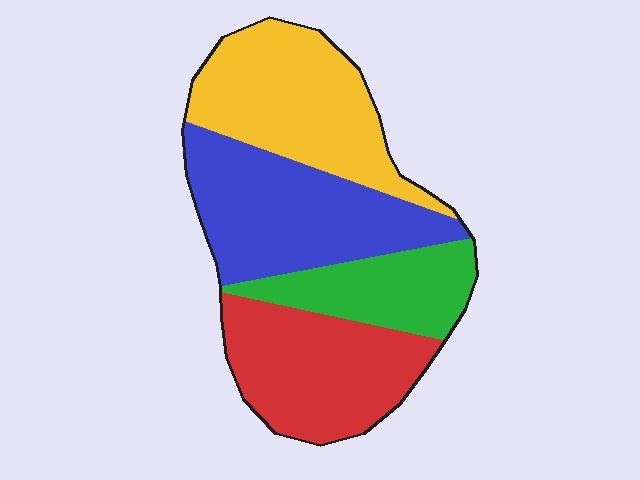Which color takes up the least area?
Green, at roughly 15%.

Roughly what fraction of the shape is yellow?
Yellow covers 28% of the shape.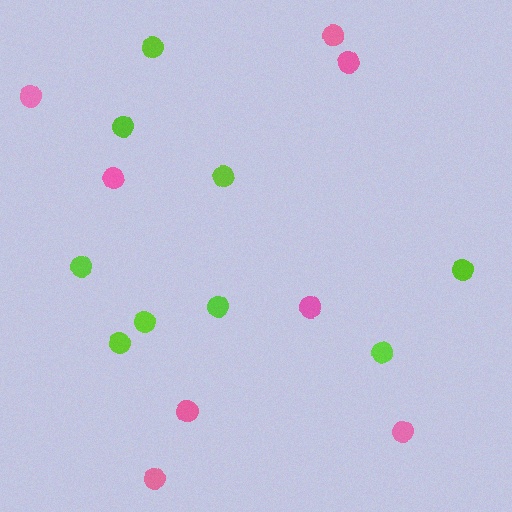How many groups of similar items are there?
There are 2 groups: one group of lime circles (9) and one group of pink circles (8).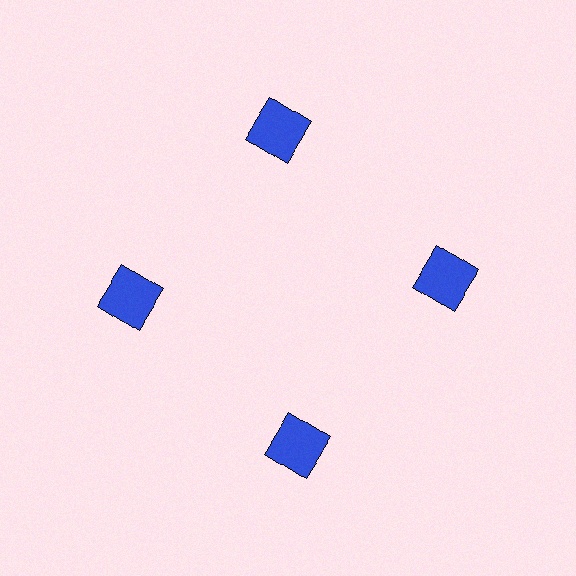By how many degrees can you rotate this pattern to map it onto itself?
The pattern maps onto itself every 90 degrees of rotation.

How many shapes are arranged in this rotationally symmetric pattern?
There are 4 shapes, arranged in 4 groups of 1.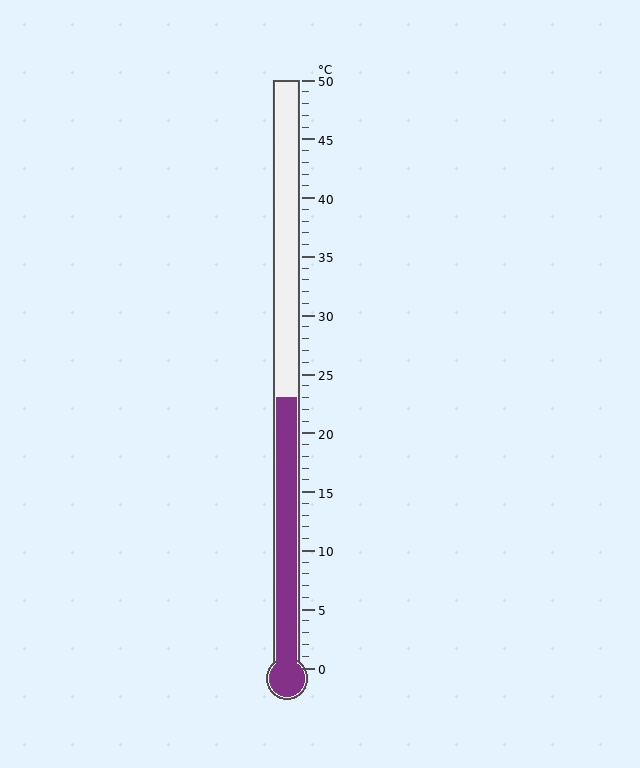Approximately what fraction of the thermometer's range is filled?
The thermometer is filled to approximately 45% of its range.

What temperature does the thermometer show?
The thermometer shows approximately 23°C.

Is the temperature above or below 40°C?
The temperature is below 40°C.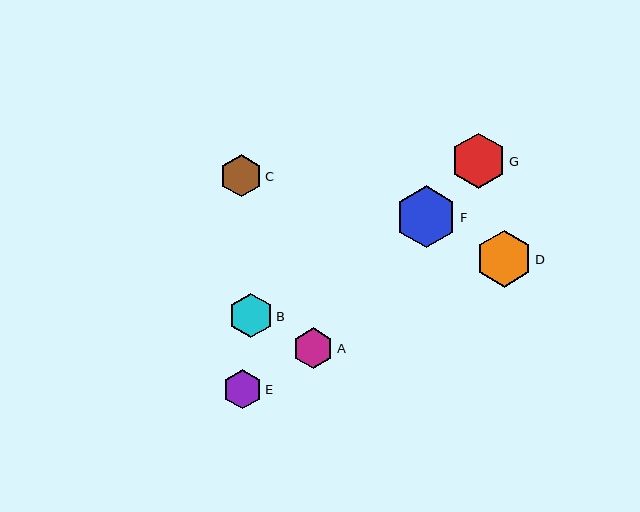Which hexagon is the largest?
Hexagon F is the largest with a size of approximately 62 pixels.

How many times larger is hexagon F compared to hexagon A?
Hexagon F is approximately 1.5 times the size of hexagon A.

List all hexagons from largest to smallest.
From largest to smallest: F, D, G, B, C, A, E.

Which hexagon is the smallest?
Hexagon E is the smallest with a size of approximately 39 pixels.